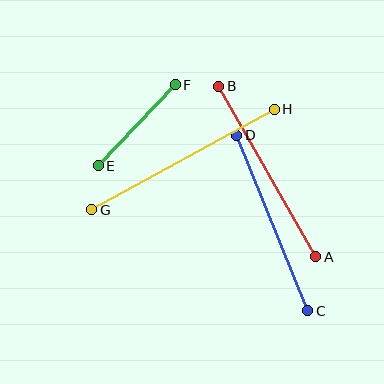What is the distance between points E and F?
The distance is approximately 112 pixels.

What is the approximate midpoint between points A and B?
The midpoint is at approximately (267, 172) pixels.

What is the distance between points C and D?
The distance is approximately 189 pixels.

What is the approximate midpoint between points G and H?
The midpoint is at approximately (183, 159) pixels.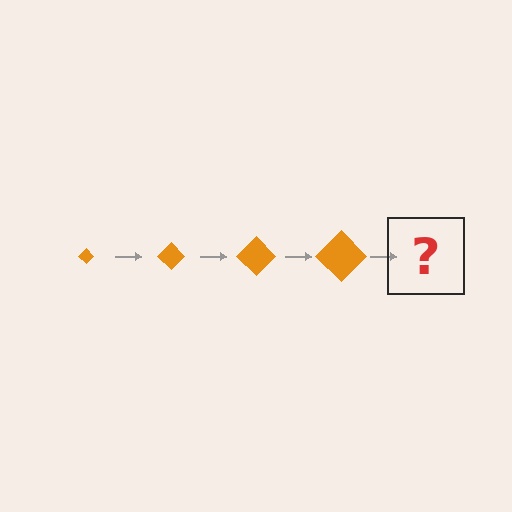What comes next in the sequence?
The next element should be an orange diamond, larger than the previous one.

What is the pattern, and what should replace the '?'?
The pattern is that the diamond gets progressively larger each step. The '?' should be an orange diamond, larger than the previous one.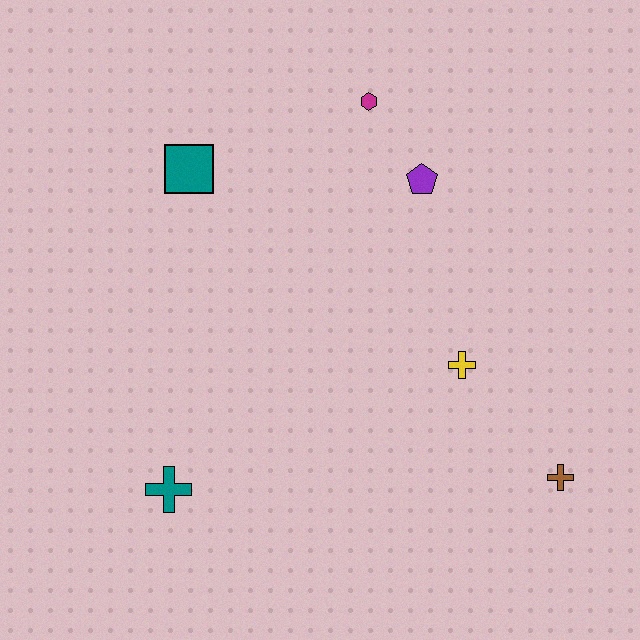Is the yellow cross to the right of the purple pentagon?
Yes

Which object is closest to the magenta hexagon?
The purple pentagon is closest to the magenta hexagon.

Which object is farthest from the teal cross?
The magenta hexagon is farthest from the teal cross.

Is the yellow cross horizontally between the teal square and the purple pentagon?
No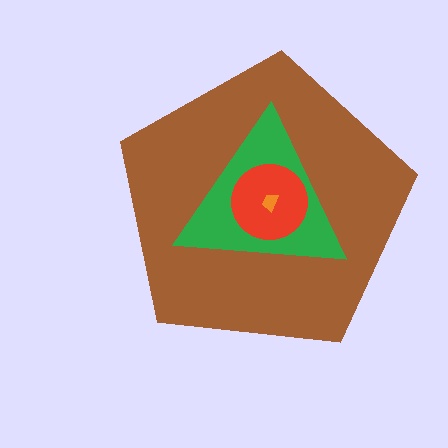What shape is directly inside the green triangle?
The red circle.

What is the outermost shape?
The brown pentagon.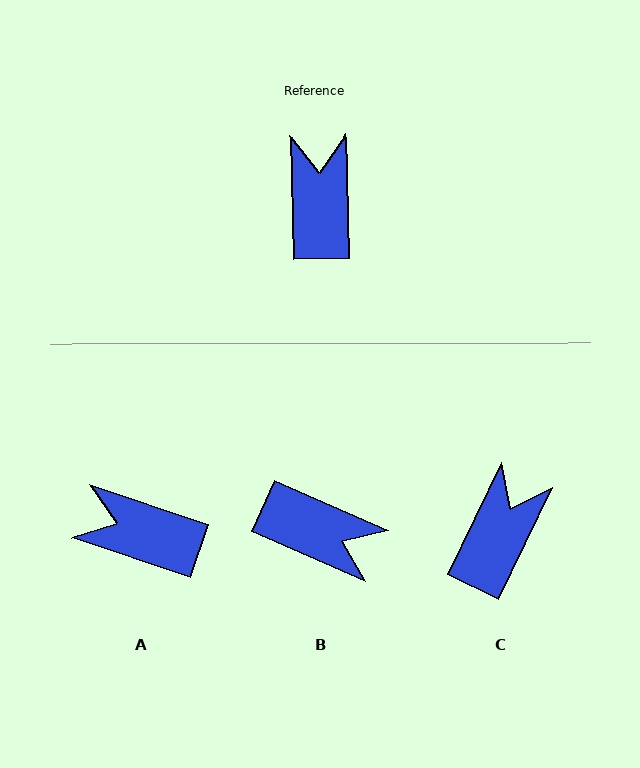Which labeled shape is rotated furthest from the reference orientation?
B, about 115 degrees away.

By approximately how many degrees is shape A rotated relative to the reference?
Approximately 70 degrees counter-clockwise.